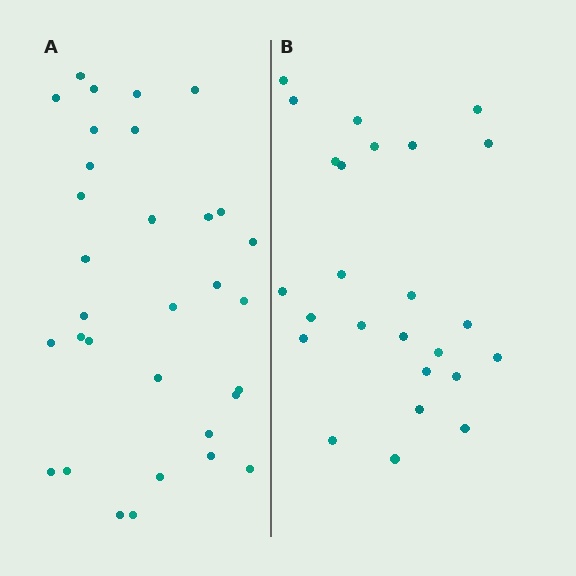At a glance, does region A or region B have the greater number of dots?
Region A (the left region) has more dots.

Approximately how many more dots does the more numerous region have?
Region A has roughly 8 or so more dots than region B.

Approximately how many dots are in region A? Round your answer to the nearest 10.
About 30 dots. (The exact count is 32, which rounds to 30.)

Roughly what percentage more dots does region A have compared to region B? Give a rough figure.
About 30% more.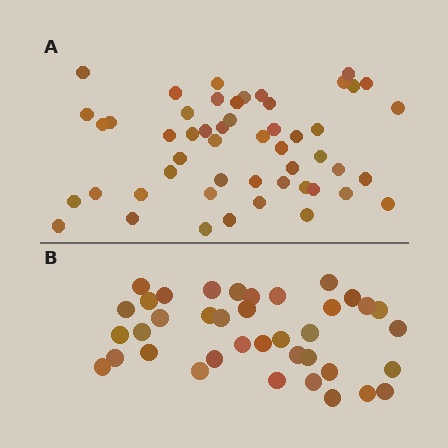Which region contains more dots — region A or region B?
Region A (the top region) has more dots.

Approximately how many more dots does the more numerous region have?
Region A has approximately 15 more dots than region B.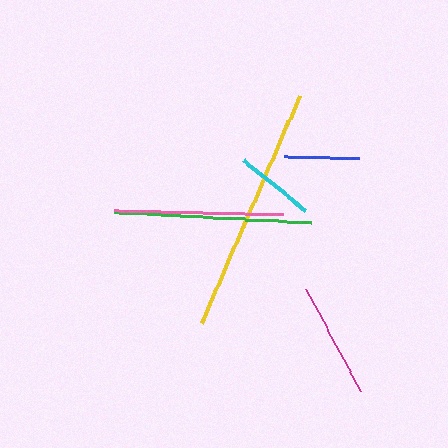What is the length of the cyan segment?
The cyan segment is approximately 80 pixels long.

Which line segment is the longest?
The yellow line is the longest at approximately 248 pixels.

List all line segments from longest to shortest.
From longest to shortest: yellow, green, pink, magenta, cyan, blue.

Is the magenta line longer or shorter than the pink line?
The pink line is longer than the magenta line.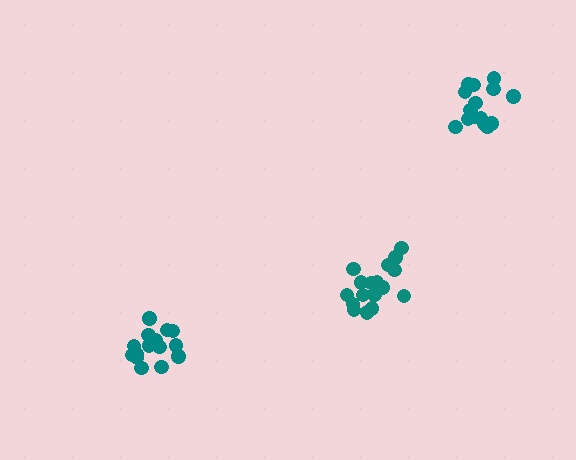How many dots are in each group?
Group 1: 15 dots, Group 2: 18 dots, Group 3: 15 dots (48 total).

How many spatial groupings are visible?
There are 3 spatial groupings.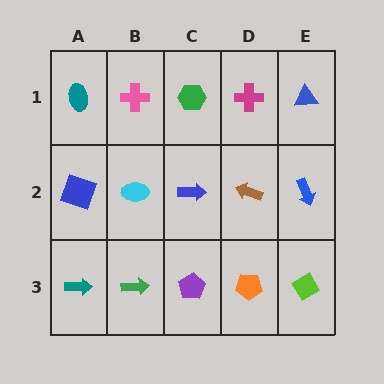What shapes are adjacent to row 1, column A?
A blue square (row 2, column A), a pink cross (row 1, column B).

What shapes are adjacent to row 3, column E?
A blue arrow (row 2, column E), an orange pentagon (row 3, column D).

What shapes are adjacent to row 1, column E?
A blue arrow (row 2, column E), a magenta cross (row 1, column D).